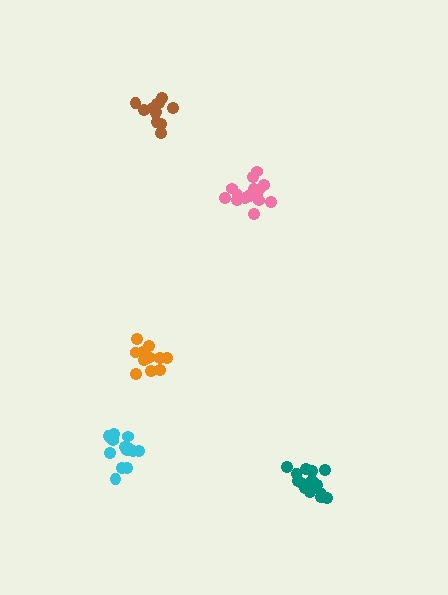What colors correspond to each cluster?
The clusters are colored: pink, brown, cyan, teal, orange.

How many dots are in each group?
Group 1: 17 dots, Group 2: 12 dots, Group 3: 13 dots, Group 4: 16 dots, Group 5: 12 dots (70 total).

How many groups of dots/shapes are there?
There are 5 groups.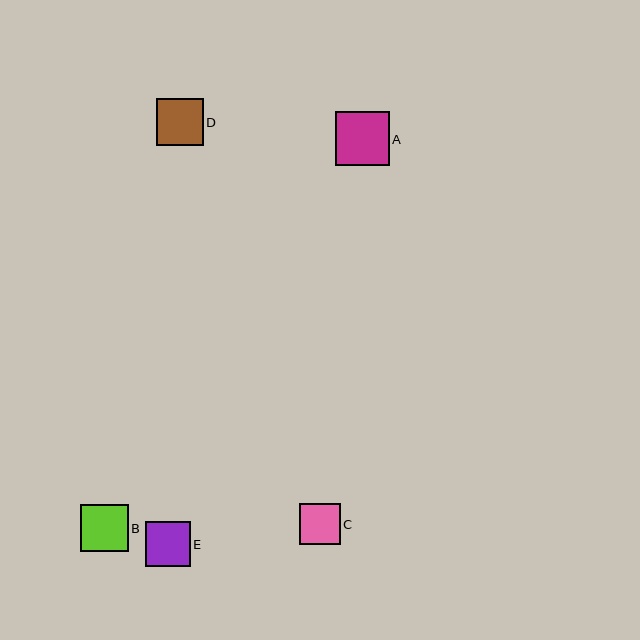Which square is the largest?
Square A is the largest with a size of approximately 53 pixels.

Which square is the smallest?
Square C is the smallest with a size of approximately 41 pixels.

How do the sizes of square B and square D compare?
Square B and square D are approximately the same size.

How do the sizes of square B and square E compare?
Square B and square E are approximately the same size.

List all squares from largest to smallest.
From largest to smallest: A, B, D, E, C.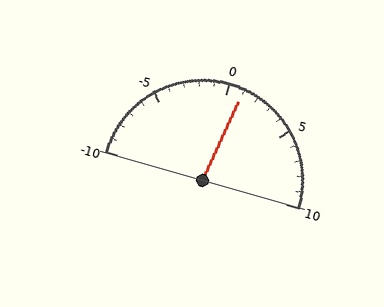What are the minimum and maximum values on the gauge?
The gauge ranges from -10 to 10.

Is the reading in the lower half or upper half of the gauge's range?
The reading is in the upper half of the range (-10 to 10).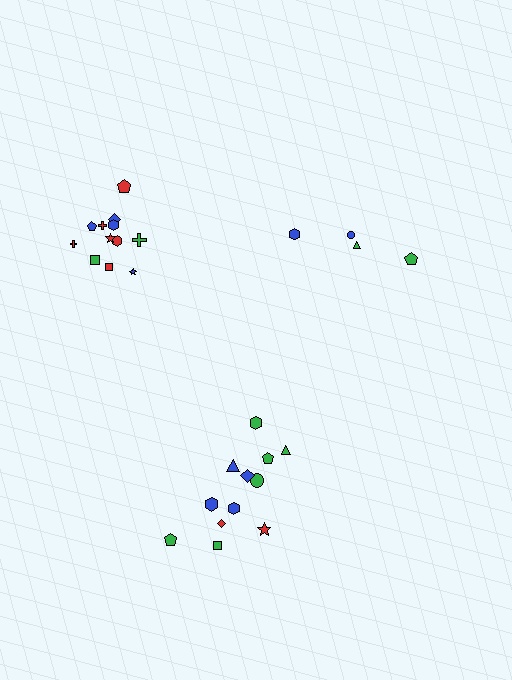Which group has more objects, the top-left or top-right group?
The top-left group.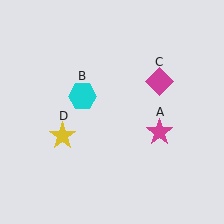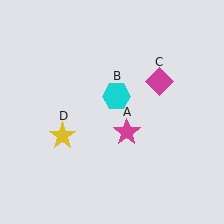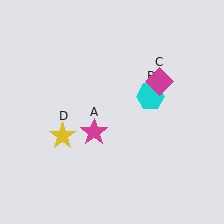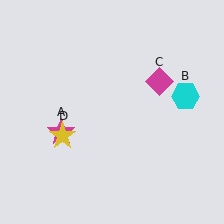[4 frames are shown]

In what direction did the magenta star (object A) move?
The magenta star (object A) moved left.